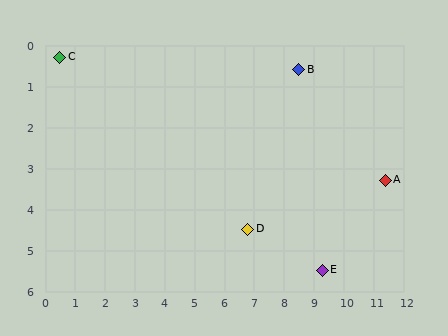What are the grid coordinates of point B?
Point B is at approximately (8.5, 0.6).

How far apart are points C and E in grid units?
Points C and E are about 10.2 grid units apart.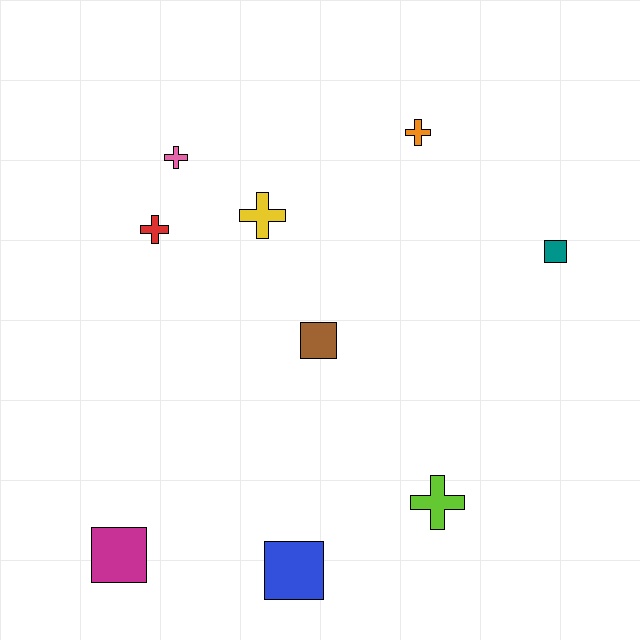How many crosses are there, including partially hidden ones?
There are 5 crosses.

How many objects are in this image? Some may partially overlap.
There are 9 objects.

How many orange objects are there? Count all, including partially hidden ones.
There is 1 orange object.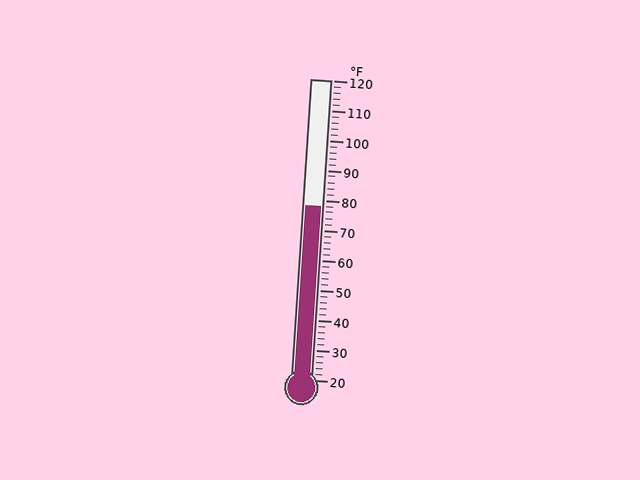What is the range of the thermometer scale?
The thermometer scale ranges from 20°F to 120°F.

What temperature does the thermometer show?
The thermometer shows approximately 78°F.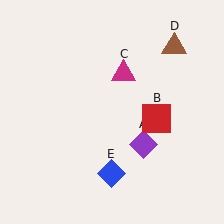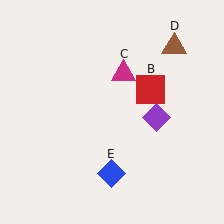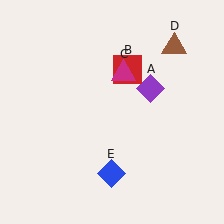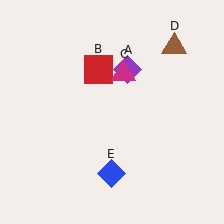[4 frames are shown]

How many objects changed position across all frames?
2 objects changed position: purple diamond (object A), red square (object B).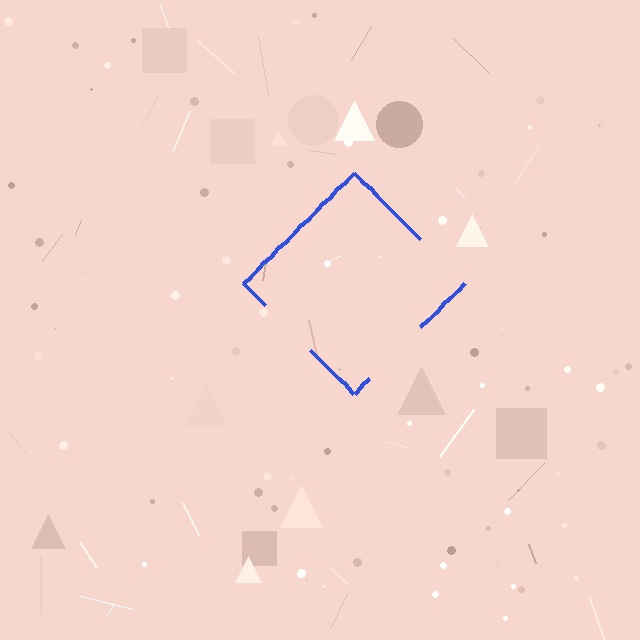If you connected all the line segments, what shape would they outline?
They would outline a diamond.